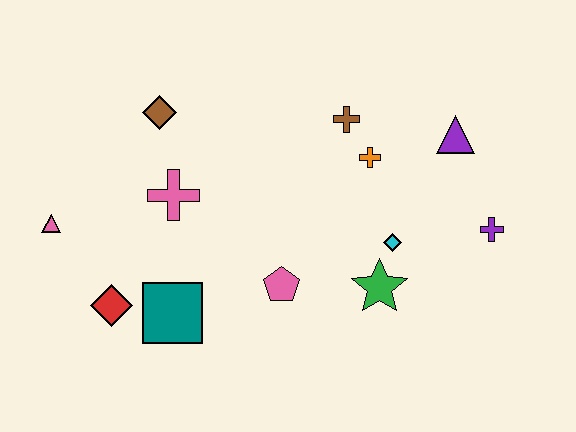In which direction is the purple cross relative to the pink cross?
The purple cross is to the right of the pink cross.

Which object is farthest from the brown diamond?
The purple cross is farthest from the brown diamond.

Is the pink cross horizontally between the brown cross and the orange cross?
No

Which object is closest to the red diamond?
The teal square is closest to the red diamond.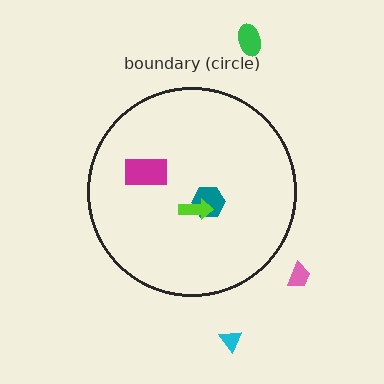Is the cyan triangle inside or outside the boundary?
Outside.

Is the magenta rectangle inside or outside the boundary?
Inside.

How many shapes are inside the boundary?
3 inside, 3 outside.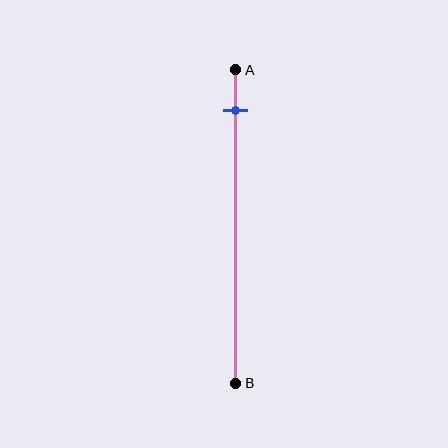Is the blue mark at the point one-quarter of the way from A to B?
No, the mark is at about 15% from A, not at the 25% one-quarter point.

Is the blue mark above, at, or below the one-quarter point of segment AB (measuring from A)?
The blue mark is above the one-quarter point of segment AB.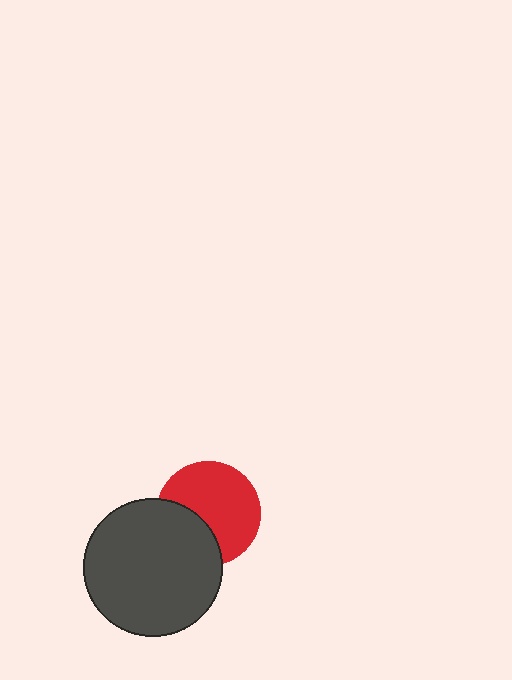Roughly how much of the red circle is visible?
Most of it is visible (roughly 67%).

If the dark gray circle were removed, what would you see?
You would see the complete red circle.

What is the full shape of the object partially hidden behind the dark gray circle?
The partially hidden object is a red circle.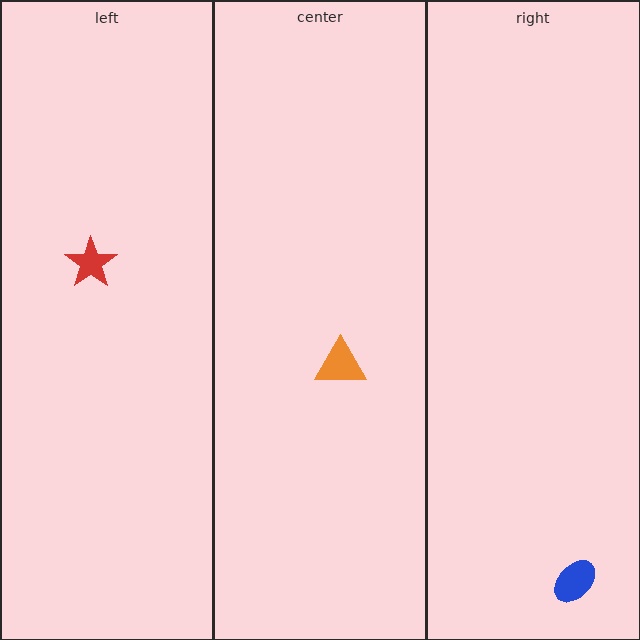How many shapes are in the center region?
1.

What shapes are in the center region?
The orange triangle.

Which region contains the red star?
The left region.